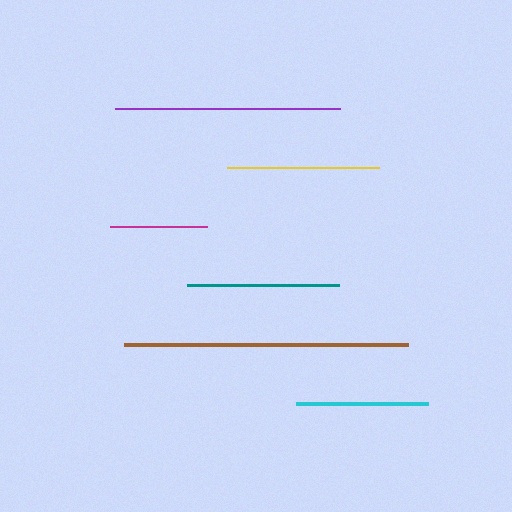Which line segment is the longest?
The brown line is the longest at approximately 283 pixels.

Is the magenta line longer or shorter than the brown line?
The brown line is longer than the magenta line.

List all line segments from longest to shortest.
From longest to shortest: brown, purple, yellow, teal, cyan, magenta.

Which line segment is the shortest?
The magenta line is the shortest at approximately 98 pixels.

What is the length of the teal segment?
The teal segment is approximately 152 pixels long.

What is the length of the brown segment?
The brown segment is approximately 283 pixels long.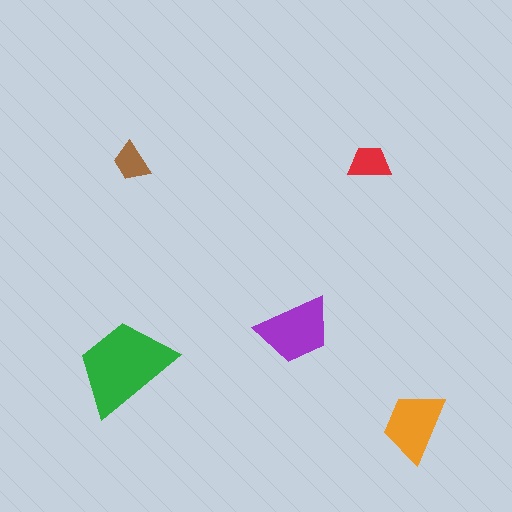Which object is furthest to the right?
The orange trapezoid is rightmost.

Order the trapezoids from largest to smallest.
the green one, the purple one, the orange one, the red one, the brown one.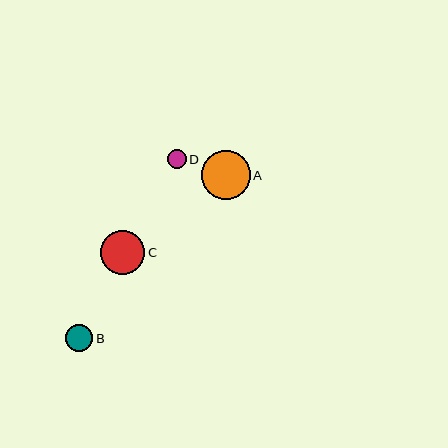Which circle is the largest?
Circle A is the largest with a size of approximately 49 pixels.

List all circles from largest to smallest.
From largest to smallest: A, C, B, D.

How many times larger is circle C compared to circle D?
Circle C is approximately 2.3 times the size of circle D.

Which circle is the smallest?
Circle D is the smallest with a size of approximately 19 pixels.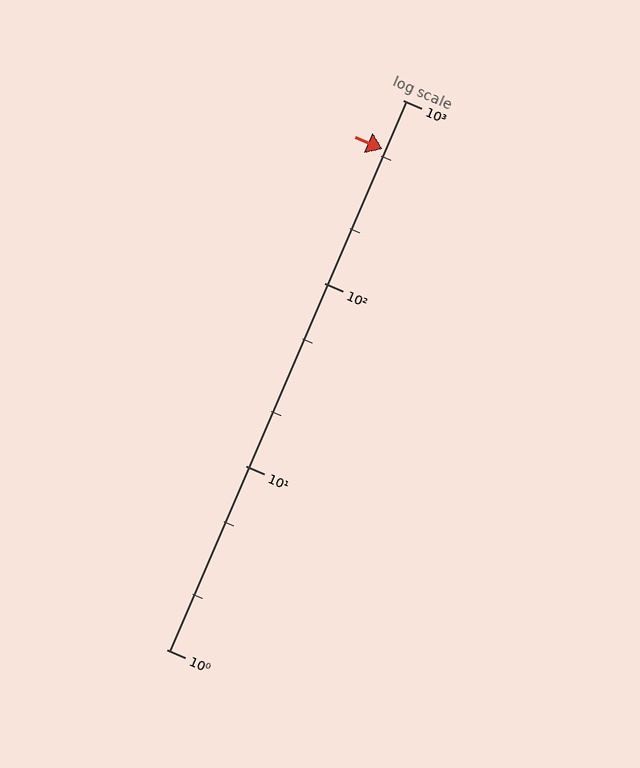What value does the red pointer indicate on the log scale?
The pointer indicates approximately 540.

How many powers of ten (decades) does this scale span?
The scale spans 3 decades, from 1 to 1000.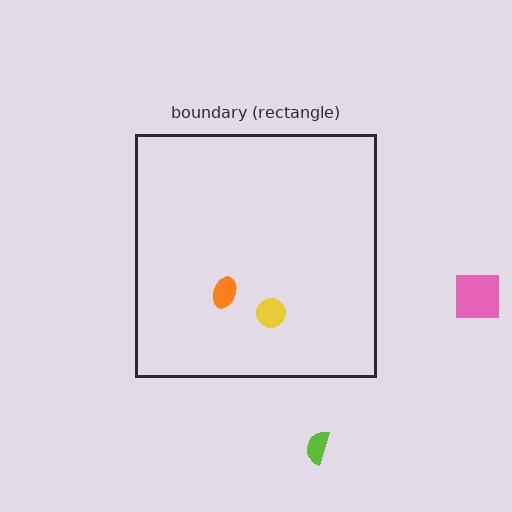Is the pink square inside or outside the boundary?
Outside.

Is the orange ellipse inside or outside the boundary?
Inside.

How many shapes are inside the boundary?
2 inside, 2 outside.